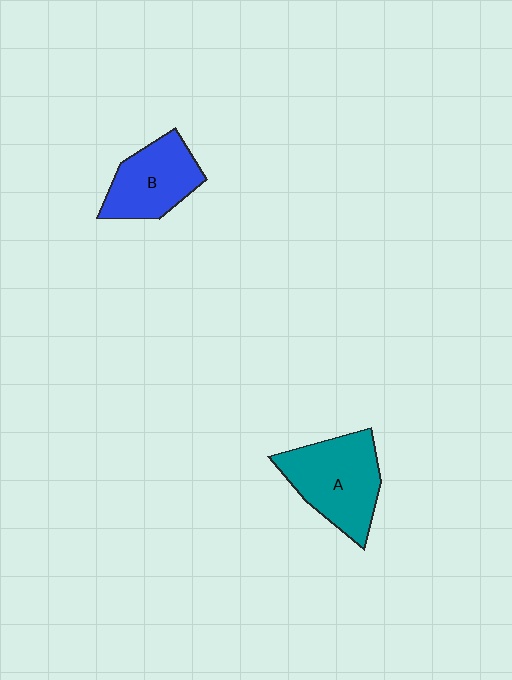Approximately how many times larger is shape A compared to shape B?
Approximately 1.3 times.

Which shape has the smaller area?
Shape B (blue).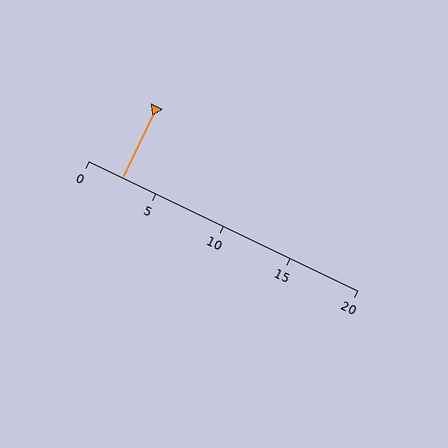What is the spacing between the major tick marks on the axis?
The major ticks are spaced 5 apart.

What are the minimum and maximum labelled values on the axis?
The axis runs from 0 to 20.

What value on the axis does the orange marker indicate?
The marker indicates approximately 2.5.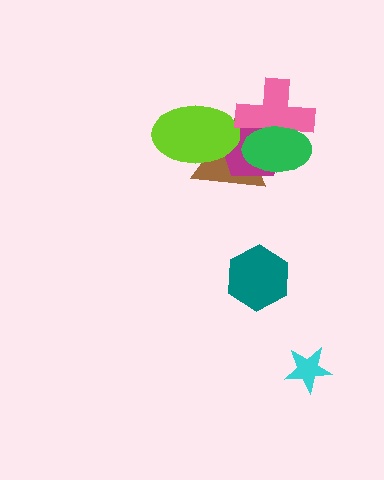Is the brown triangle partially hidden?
Yes, it is partially covered by another shape.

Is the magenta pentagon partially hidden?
Yes, it is partially covered by another shape.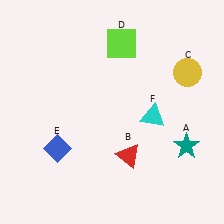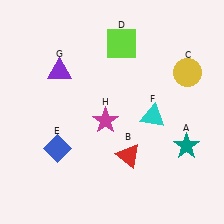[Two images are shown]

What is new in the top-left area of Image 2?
A purple triangle (G) was added in the top-left area of Image 2.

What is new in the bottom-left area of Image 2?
A magenta star (H) was added in the bottom-left area of Image 2.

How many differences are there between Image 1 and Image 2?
There are 2 differences between the two images.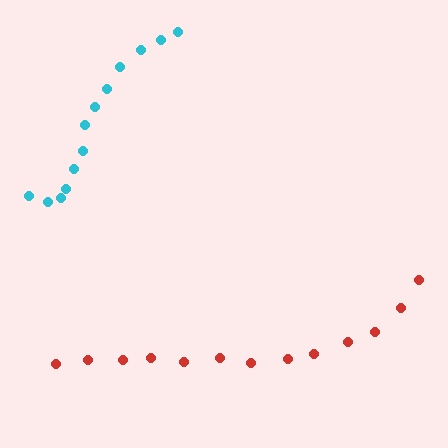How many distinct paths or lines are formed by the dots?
There are 2 distinct paths.